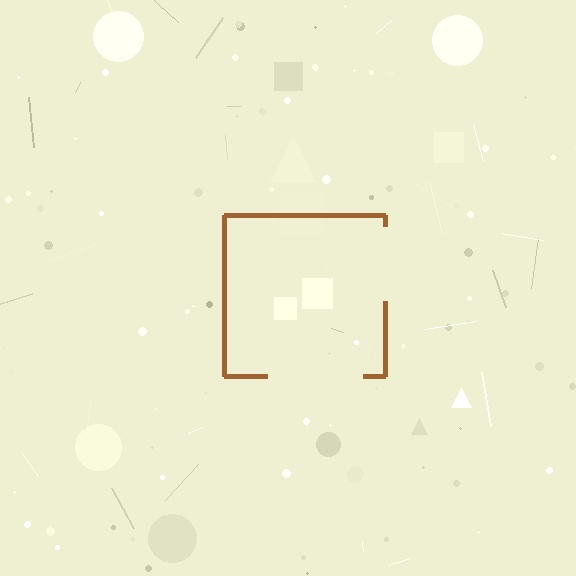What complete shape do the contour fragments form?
The contour fragments form a square.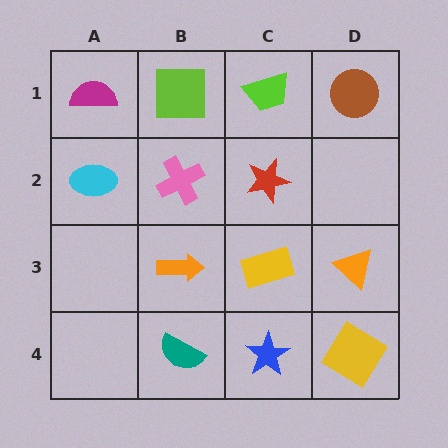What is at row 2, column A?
A cyan ellipse.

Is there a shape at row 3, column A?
No, that cell is empty.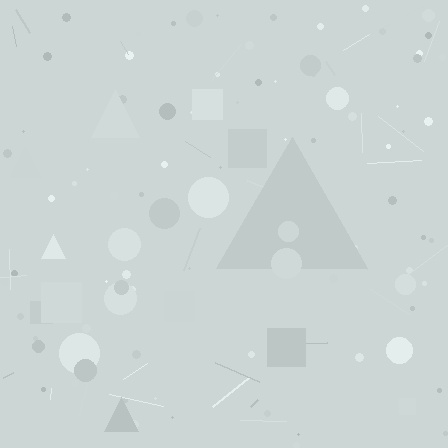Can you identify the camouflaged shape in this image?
The camouflaged shape is a triangle.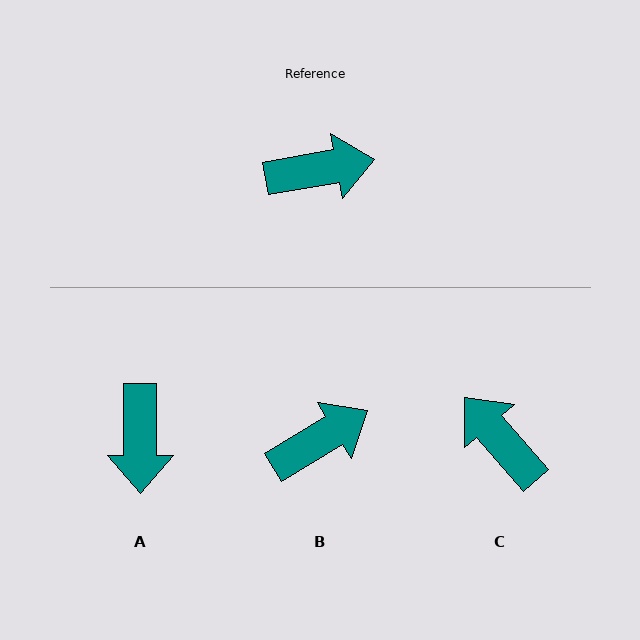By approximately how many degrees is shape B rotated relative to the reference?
Approximately 21 degrees counter-clockwise.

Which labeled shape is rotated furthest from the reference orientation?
C, about 121 degrees away.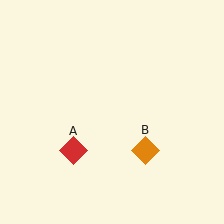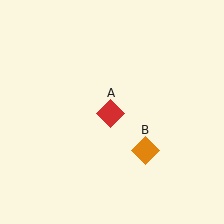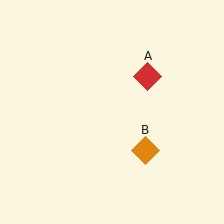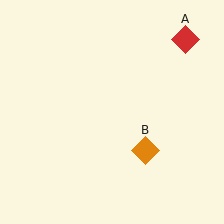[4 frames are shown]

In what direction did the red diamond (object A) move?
The red diamond (object A) moved up and to the right.